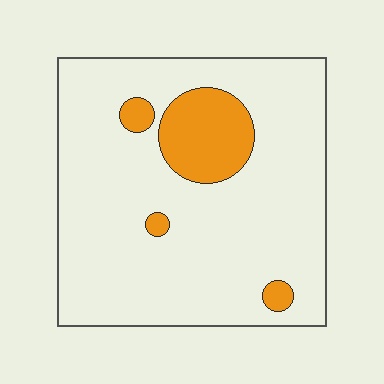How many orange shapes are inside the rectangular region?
4.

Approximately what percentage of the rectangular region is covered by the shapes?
Approximately 15%.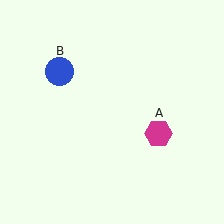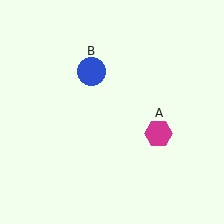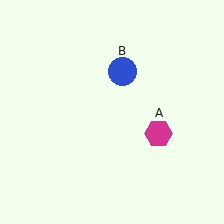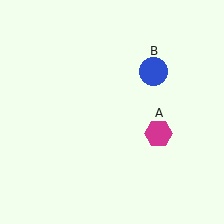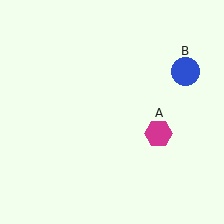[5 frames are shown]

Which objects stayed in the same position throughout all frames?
Magenta hexagon (object A) remained stationary.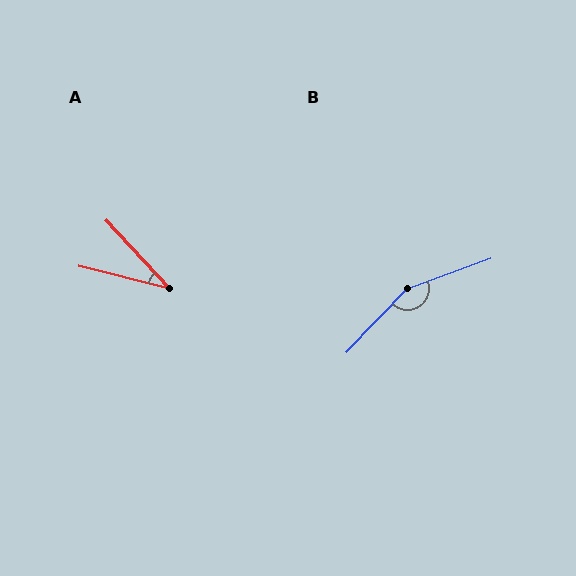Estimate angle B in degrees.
Approximately 154 degrees.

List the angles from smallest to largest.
A (33°), B (154°).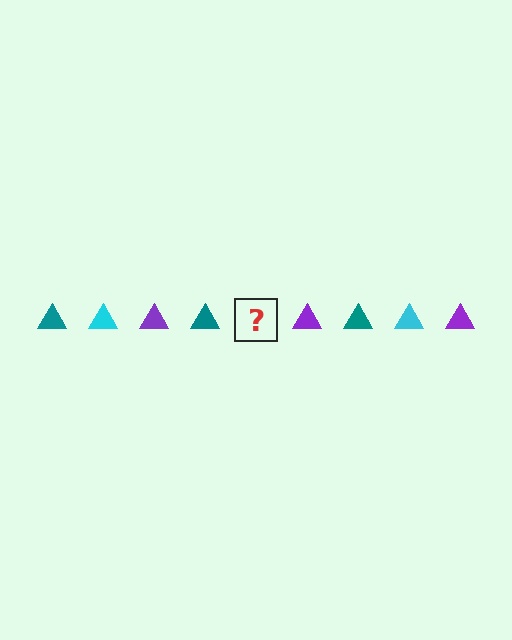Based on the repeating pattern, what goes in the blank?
The blank should be a cyan triangle.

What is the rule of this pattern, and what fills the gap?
The rule is that the pattern cycles through teal, cyan, purple triangles. The gap should be filled with a cyan triangle.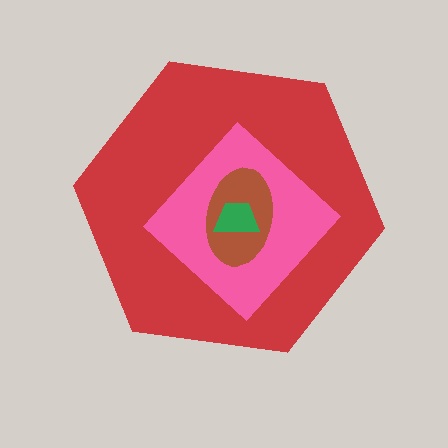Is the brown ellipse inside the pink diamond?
Yes.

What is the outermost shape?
The red hexagon.